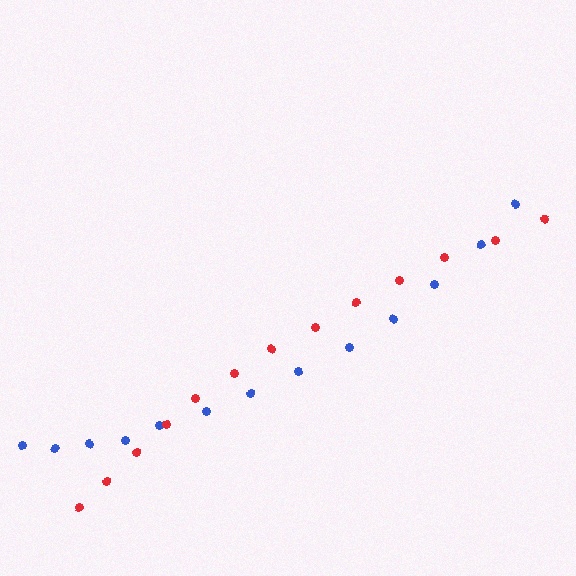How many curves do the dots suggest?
There are 2 distinct paths.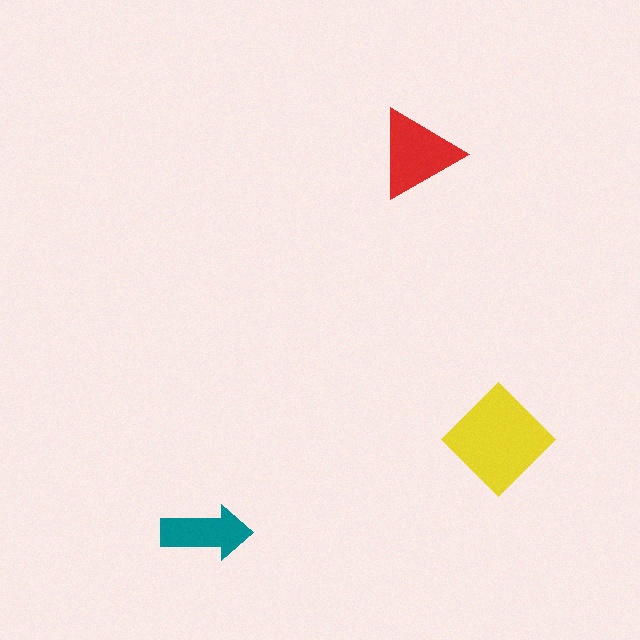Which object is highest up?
The red triangle is topmost.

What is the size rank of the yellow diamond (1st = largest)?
1st.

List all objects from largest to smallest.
The yellow diamond, the red triangle, the teal arrow.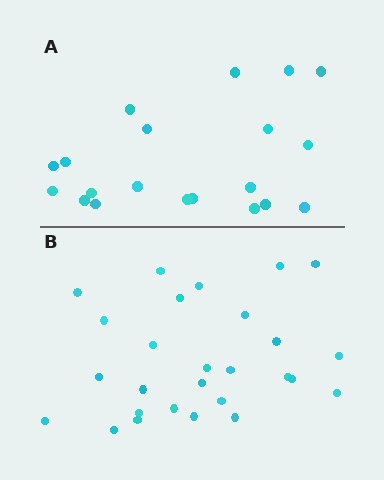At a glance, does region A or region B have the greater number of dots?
Region B (the bottom region) has more dots.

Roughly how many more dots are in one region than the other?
Region B has roughly 8 or so more dots than region A.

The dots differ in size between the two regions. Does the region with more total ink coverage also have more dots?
No. Region A has more total ink coverage because its dots are larger, but region B actually contains more individual dots. Total area can be misleading — the number of items is what matters here.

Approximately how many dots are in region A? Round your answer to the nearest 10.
About 20 dots.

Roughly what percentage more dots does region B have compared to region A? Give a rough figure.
About 35% more.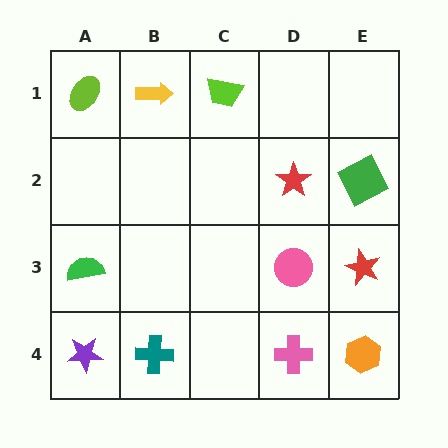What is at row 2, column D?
A red star.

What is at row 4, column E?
An orange hexagon.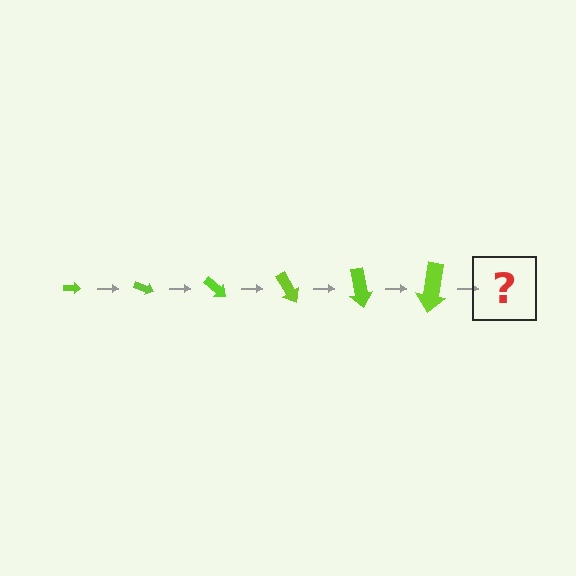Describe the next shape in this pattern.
It should be an arrow, larger than the previous one and rotated 120 degrees from the start.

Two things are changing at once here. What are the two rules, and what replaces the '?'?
The two rules are that the arrow grows larger each step and it rotates 20 degrees each step. The '?' should be an arrow, larger than the previous one and rotated 120 degrees from the start.